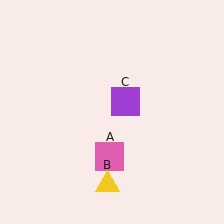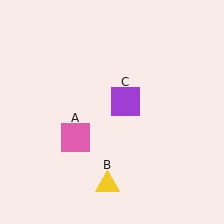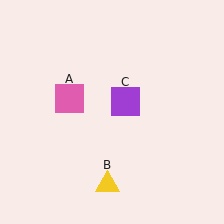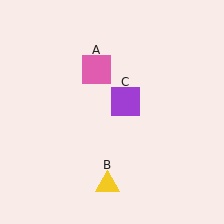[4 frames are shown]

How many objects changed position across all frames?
1 object changed position: pink square (object A).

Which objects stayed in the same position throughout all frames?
Yellow triangle (object B) and purple square (object C) remained stationary.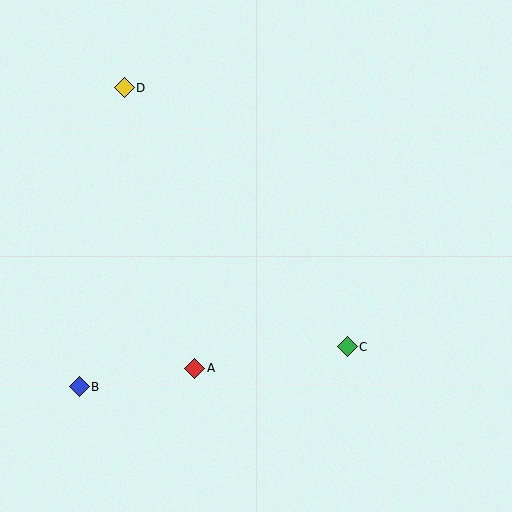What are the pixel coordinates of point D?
Point D is at (124, 88).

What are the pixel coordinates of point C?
Point C is at (347, 347).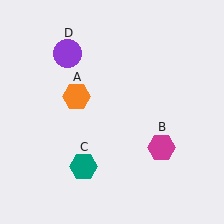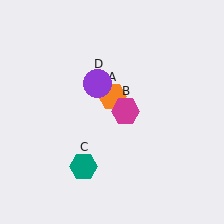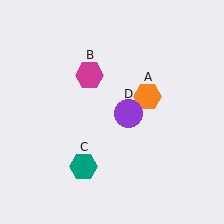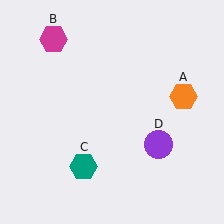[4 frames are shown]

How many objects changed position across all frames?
3 objects changed position: orange hexagon (object A), magenta hexagon (object B), purple circle (object D).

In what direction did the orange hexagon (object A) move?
The orange hexagon (object A) moved right.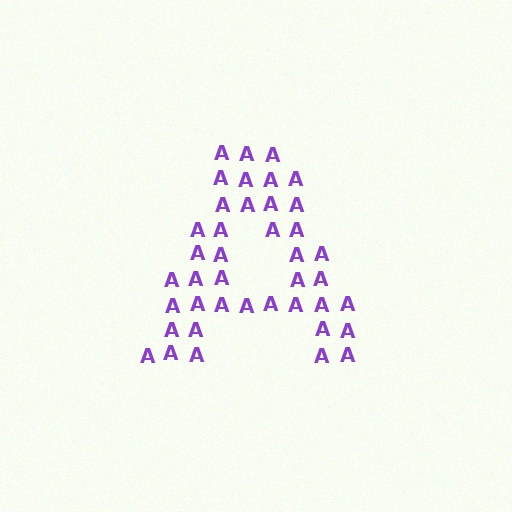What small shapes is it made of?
It is made of small letter A's.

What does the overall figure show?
The overall figure shows the letter A.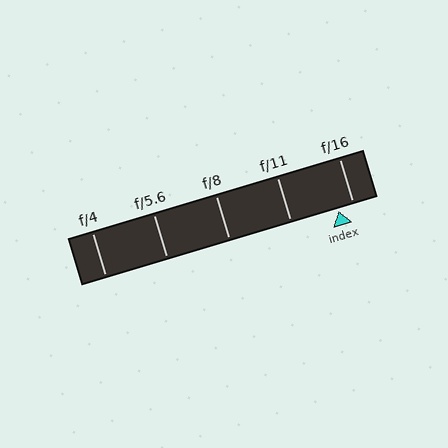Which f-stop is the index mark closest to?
The index mark is closest to f/16.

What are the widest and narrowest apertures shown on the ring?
The widest aperture shown is f/4 and the narrowest is f/16.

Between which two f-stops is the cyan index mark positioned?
The index mark is between f/11 and f/16.